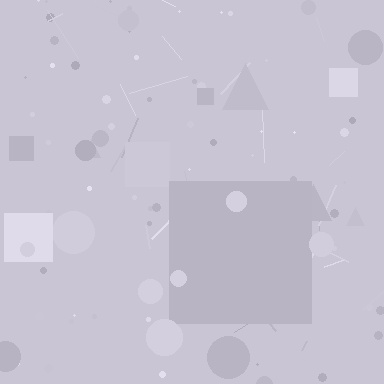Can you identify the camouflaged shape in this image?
The camouflaged shape is a square.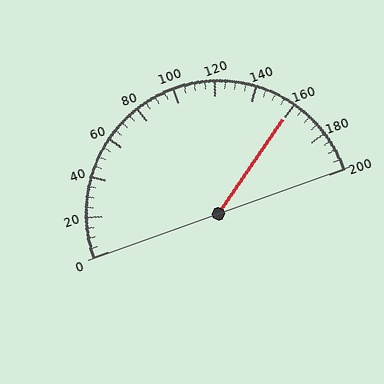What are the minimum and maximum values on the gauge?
The gauge ranges from 0 to 200.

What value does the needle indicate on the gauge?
The needle indicates approximately 160.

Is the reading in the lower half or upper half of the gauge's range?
The reading is in the upper half of the range (0 to 200).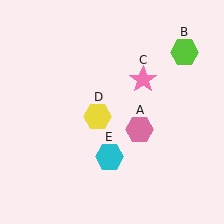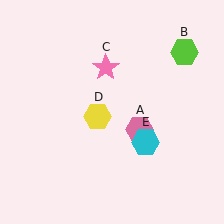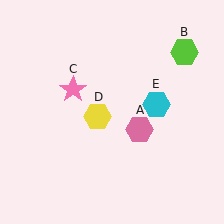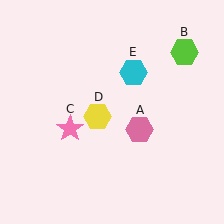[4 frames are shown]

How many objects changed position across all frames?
2 objects changed position: pink star (object C), cyan hexagon (object E).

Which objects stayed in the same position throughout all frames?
Pink hexagon (object A) and lime hexagon (object B) and yellow hexagon (object D) remained stationary.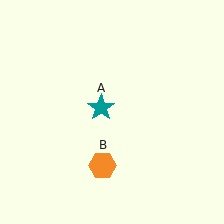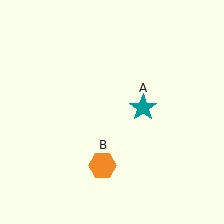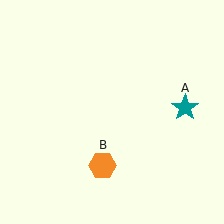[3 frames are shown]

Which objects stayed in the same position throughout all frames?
Orange hexagon (object B) remained stationary.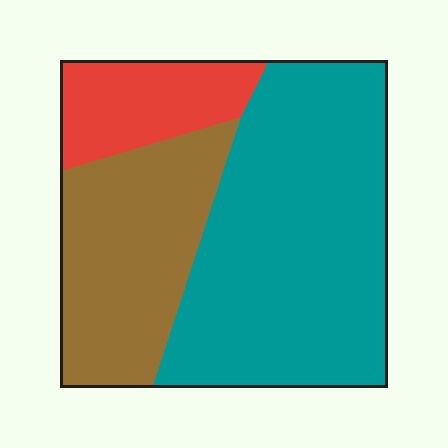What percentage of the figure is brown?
Brown takes up about one third (1/3) of the figure.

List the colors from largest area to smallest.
From largest to smallest: teal, brown, red.